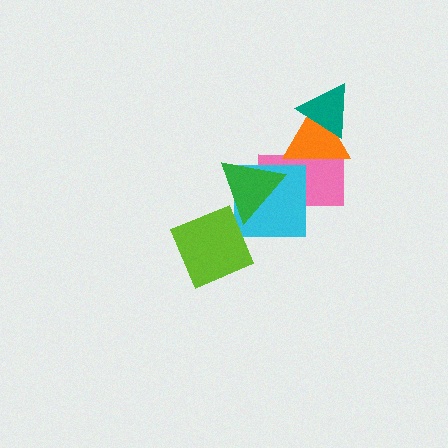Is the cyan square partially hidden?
Yes, it is partially covered by another shape.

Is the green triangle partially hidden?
No, no other shape covers it.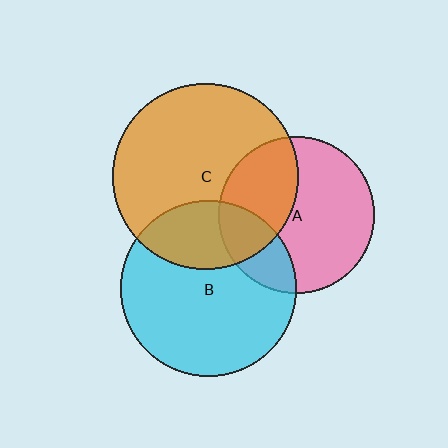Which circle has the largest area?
Circle C (orange).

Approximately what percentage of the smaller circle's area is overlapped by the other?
Approximately 35%.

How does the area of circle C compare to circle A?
Approximately 1.4 times.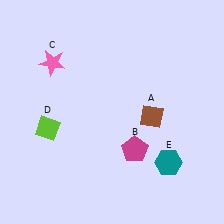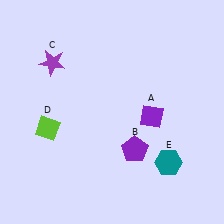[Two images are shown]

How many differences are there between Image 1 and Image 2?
There are 3 differences between the two images.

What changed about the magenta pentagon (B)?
In Image 1, B is magenta. In Image 2, it changed to purple.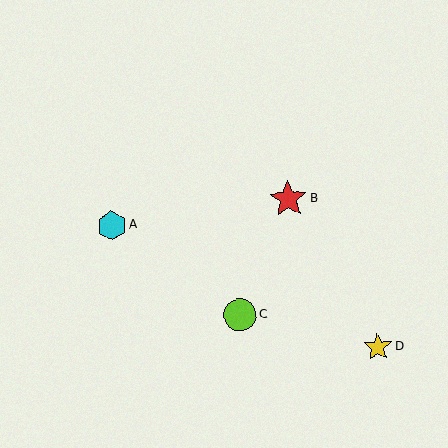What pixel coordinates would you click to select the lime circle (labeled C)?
Click at (240, 315) to select the lime circle C.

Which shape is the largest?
The red star (labeled B) is the largest.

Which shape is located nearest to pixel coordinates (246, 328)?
The lime circle (labeled C) at (240, 315) is nearest to that location.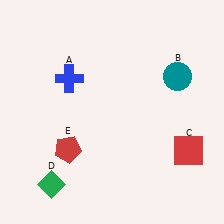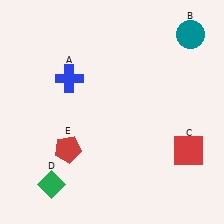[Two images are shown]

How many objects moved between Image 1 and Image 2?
1 object moved between the two images.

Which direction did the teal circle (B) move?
The teal circle (B) moved up.